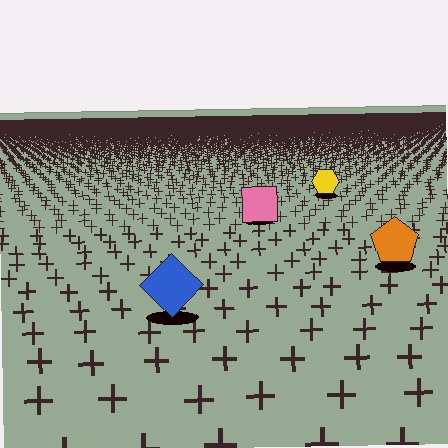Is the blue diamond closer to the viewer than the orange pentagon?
Yes. The blue diamond is closer — you can tell from the texture gradient: the ground texture is coarser near it.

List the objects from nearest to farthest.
From nearest to farthest: the blue diamond, the orange pentagon, the pink square, the yellow hexagon.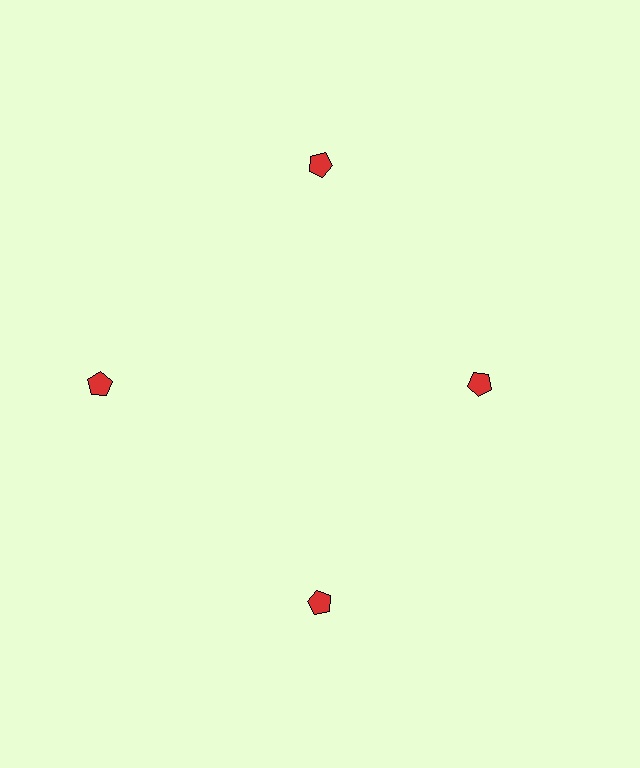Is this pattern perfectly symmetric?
No. The 4 red pentagons are arranged in a ring, but one element near the 3 o'clock position is pulled inward toward the center, breaking the 4-fold rotational symmetry.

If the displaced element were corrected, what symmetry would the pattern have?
It would have 4-fold rotational symmetry — the pattern would map onto itself every 90 degrees.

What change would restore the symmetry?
The symmetry would be restored by moving it outward, back onto the ring so that all 4 pentagons sit at equal angles and equal distance from the center.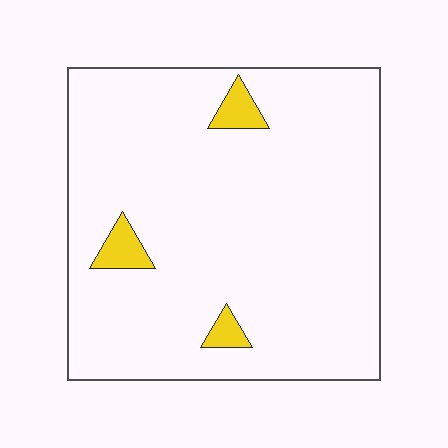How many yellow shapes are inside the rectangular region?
3.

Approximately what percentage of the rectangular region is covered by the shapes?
Approximately 5%.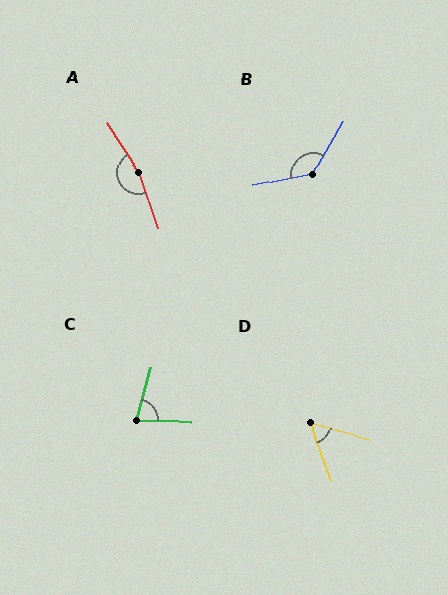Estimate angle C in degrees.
Approximately 77 degrees.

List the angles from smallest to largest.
D (55°), C (77°), B (131°), A (167°).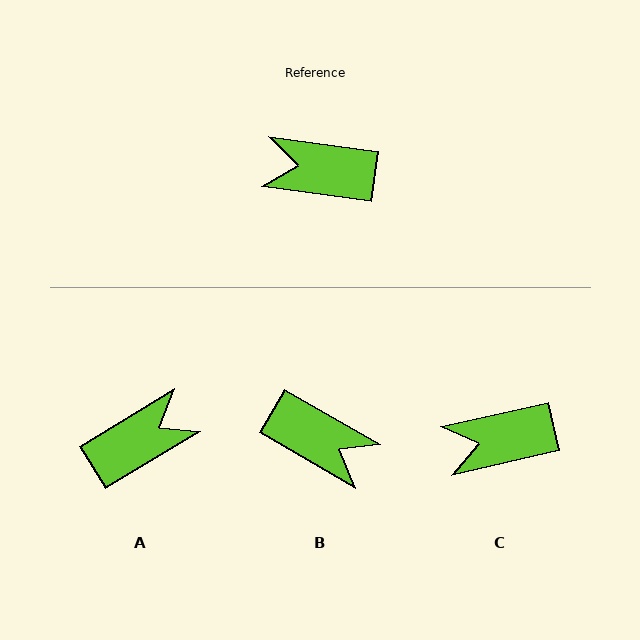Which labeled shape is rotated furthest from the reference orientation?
B, about 158 degrees away.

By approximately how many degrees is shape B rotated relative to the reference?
Approximately 158 degrees counter-clockwise.